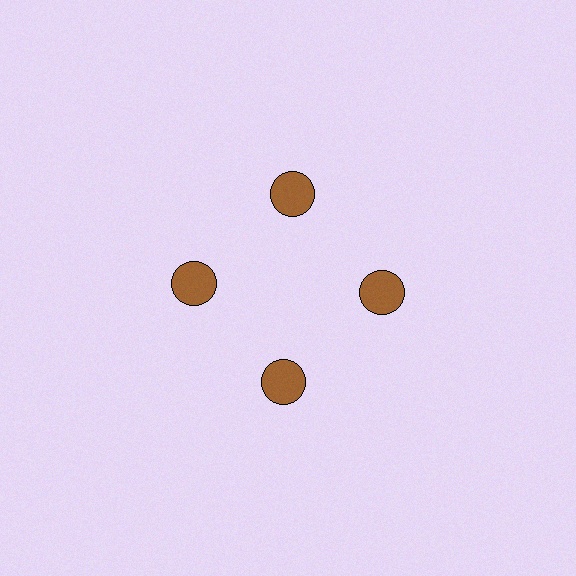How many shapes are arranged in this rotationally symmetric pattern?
There are 4 shapes, arranged in 4 groups of 1.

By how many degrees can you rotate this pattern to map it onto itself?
The pattern maps onto itself every 90 degrees of rotation.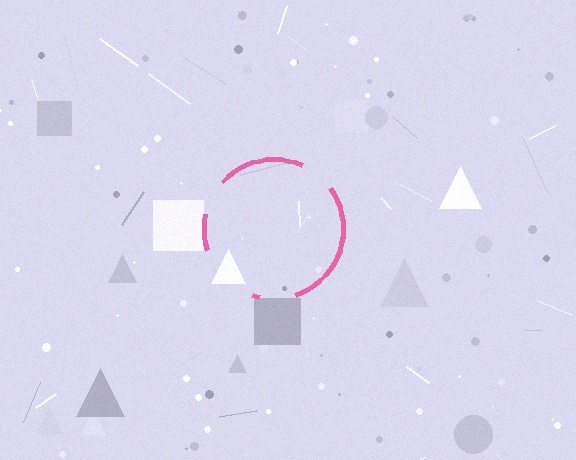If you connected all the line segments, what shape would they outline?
They would outline a circle.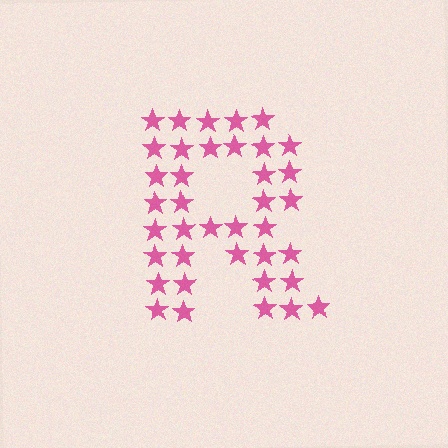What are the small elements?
The small elements are stars.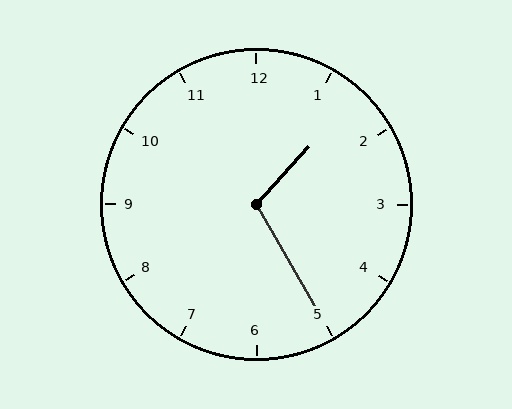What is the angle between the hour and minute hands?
Approximately 108 degrees.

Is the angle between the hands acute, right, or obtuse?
It is obtuse.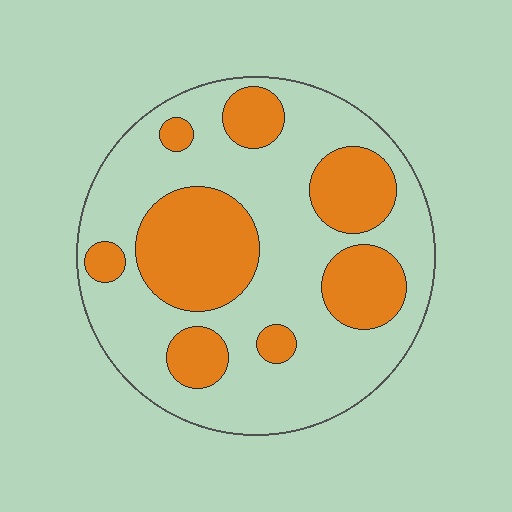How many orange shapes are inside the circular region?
8.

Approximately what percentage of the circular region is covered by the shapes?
Approximately 35%.